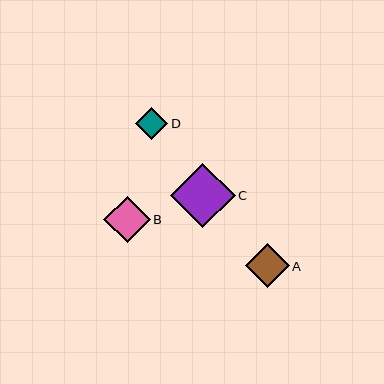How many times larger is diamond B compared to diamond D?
Diamond B is approximately 1.4 times the size of diamond D.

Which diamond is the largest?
Diamond C is the largest with a size of approximately 64 pixels.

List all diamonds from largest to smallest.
From largest to smallest: C, B, A, D.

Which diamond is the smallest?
Diamond D is the smallest with a size of approximately 32 pixels.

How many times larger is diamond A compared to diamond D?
Diamond A is approximately 1.4 times the size of diamond D.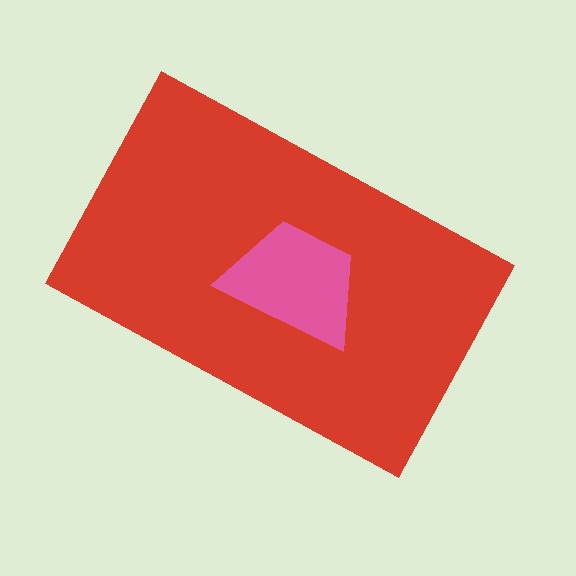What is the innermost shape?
The pink trapezoid.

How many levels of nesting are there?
2.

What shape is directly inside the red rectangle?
The pink trapezoid.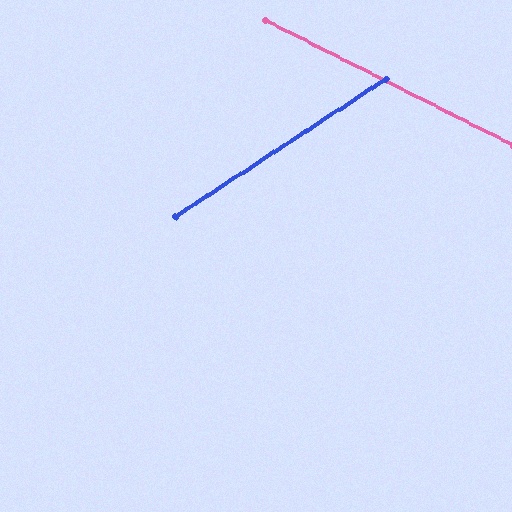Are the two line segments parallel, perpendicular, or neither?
Neither parallel nor perpendicular — they differ by about 60°.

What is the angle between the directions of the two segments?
Approximately 60 degrees.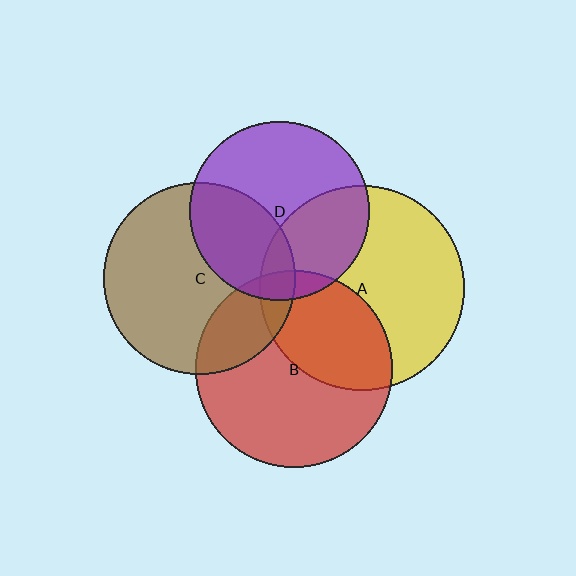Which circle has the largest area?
Circle A (yellow).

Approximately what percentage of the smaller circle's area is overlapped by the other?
Approximately 10%.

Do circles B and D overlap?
Yes.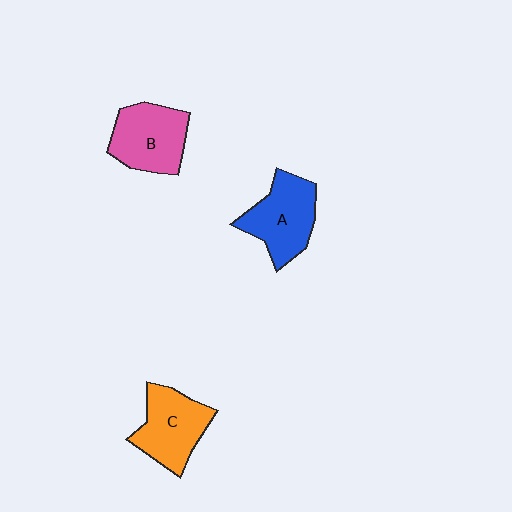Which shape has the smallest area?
Shape C (orange).